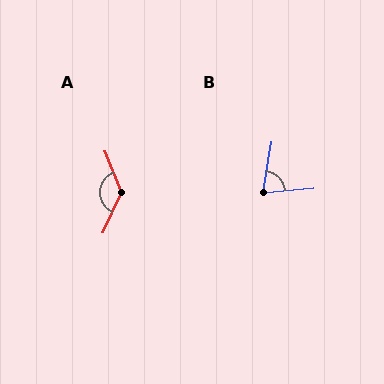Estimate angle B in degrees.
Approximately 76 degrees.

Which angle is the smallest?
B, at approximately 76 degrees.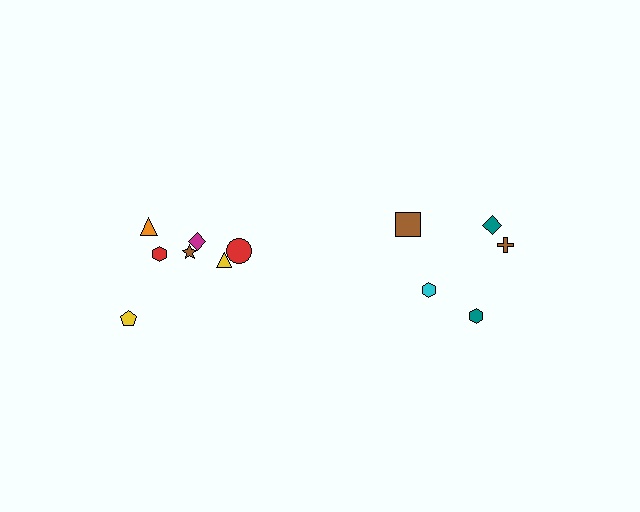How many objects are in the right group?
There are 5 objects.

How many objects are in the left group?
There are 7 objects.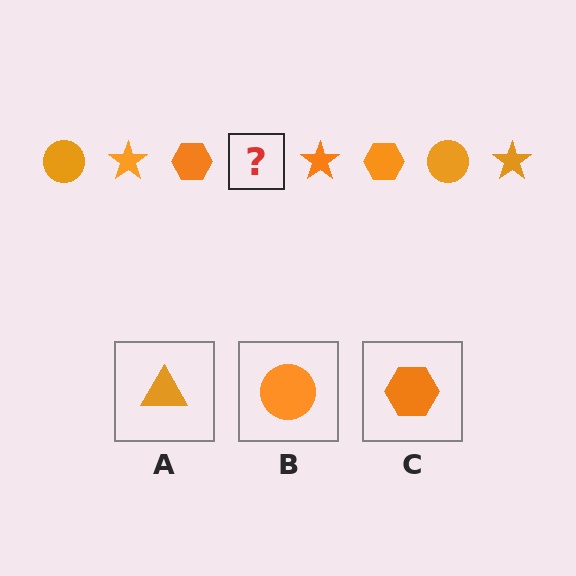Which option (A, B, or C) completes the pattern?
B.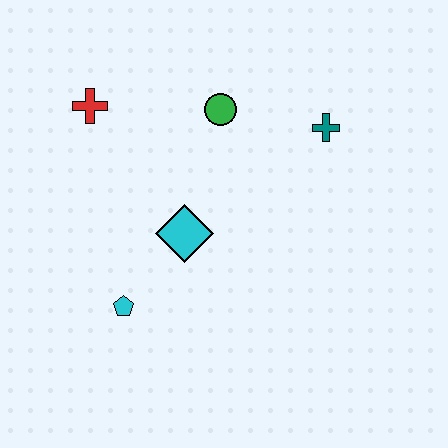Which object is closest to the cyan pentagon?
The cyan diamond is closest to the cyan pentagon.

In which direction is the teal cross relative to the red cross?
The teal cross is to the right of the red cross.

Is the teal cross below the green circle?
Yes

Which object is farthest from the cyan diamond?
The teal cross is farthest from the cyan diamond.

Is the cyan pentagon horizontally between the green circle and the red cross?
Yes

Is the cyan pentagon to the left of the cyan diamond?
Yes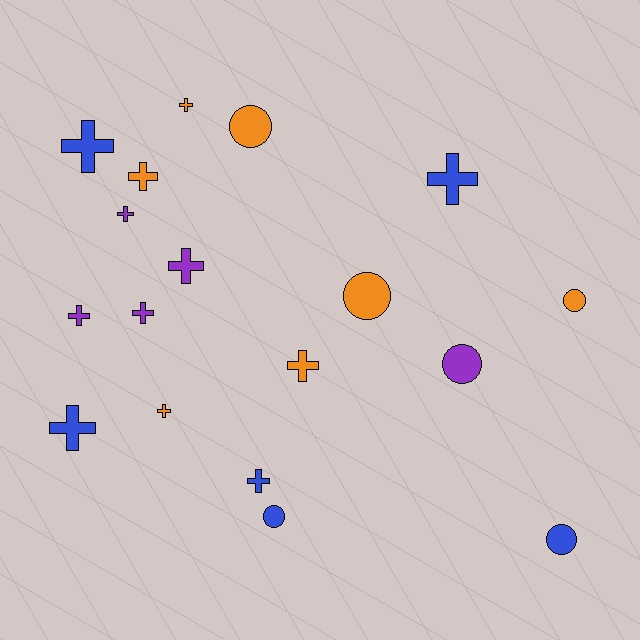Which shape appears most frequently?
Cross, with 12 objects.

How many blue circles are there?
There are 2 blue circles.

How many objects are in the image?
There are 18 objects.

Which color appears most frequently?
Orange, with 7 objects.